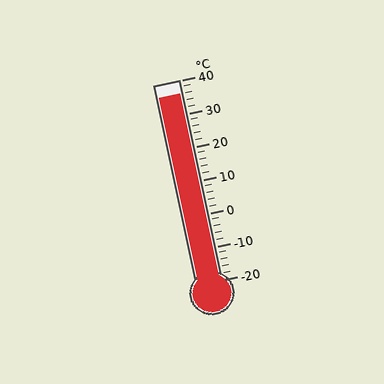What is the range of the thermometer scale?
The thermometer scale ranges from -20°C to 40°C.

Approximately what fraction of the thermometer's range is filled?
The thermometer is filled to approximately 95% of its range.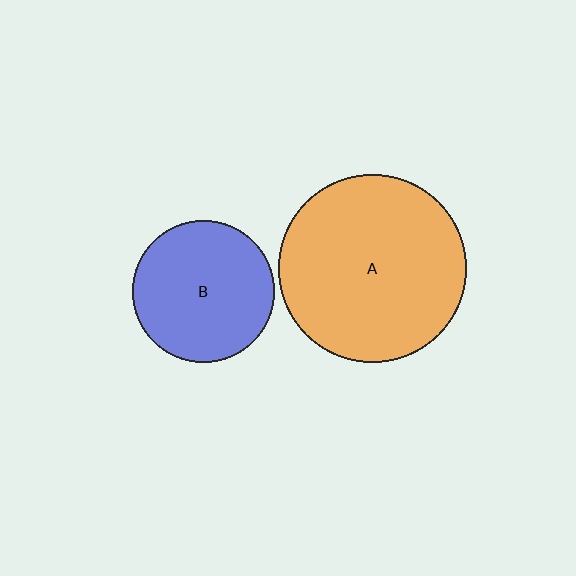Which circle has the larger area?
Circle A (orange).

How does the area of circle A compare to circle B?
Approximately 1.8 times.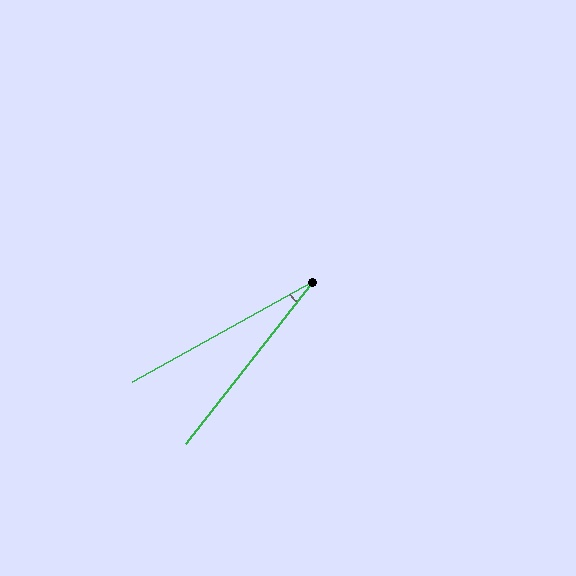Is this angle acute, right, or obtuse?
It is acute.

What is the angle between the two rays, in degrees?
Approximately 23 degrees.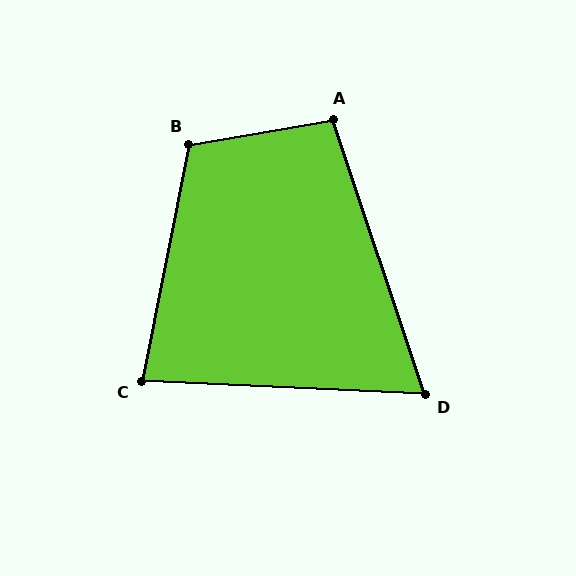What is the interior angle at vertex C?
Approximately 81 degrees (acute).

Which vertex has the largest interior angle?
B, at approximately 111 degrees.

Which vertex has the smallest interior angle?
D, at approximately 69 degrees.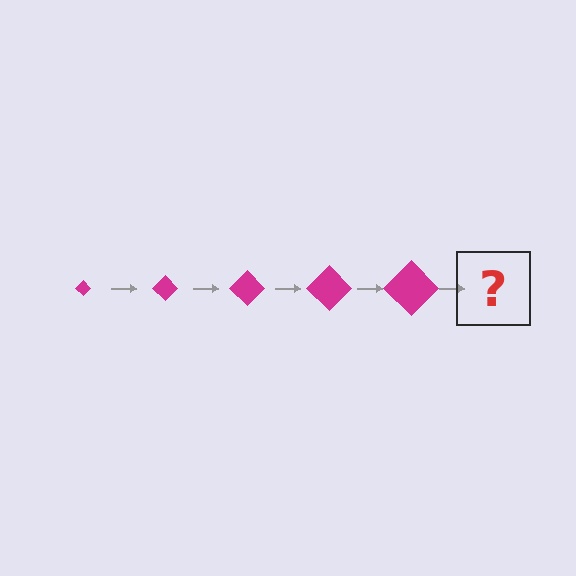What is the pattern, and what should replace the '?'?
The pattern is that the diamond gets progressively larger each step. The '?' should be a magenta diamond, larger than the previous one.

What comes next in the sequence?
The next element should be a magenta diamond, larger than the previous one.